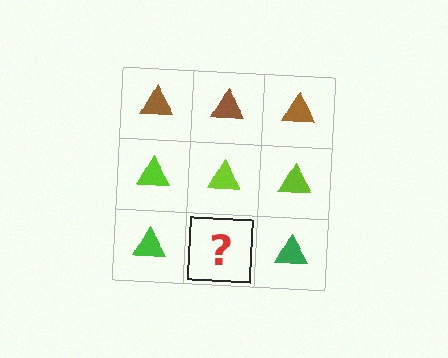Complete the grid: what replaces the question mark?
The question mark should be replaced with a green triangle.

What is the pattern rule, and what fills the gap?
The rule is that each row has a consistent color. The gap should be filled with a green triangle.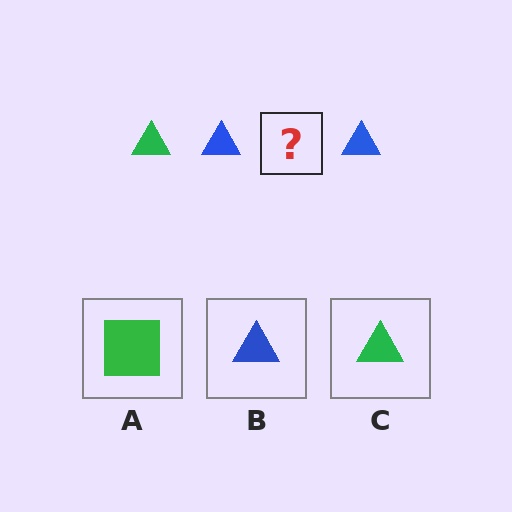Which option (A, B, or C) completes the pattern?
C.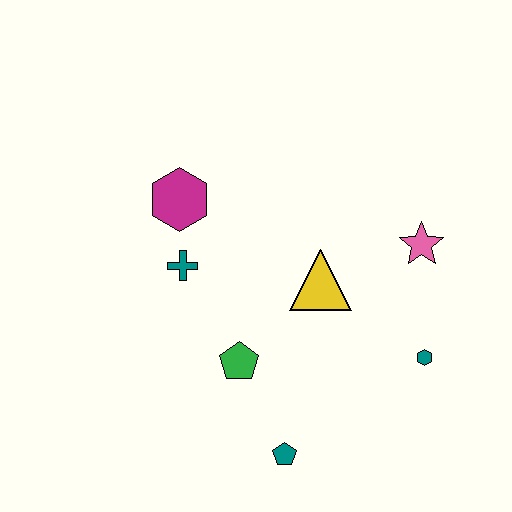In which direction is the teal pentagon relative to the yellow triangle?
The teal pentagon is below the yellow triangle.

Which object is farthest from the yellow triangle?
The teal pentagon is farthest from the yellow triangle.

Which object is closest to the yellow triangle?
The pink star is closest to the yellow triangle.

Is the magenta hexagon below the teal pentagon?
No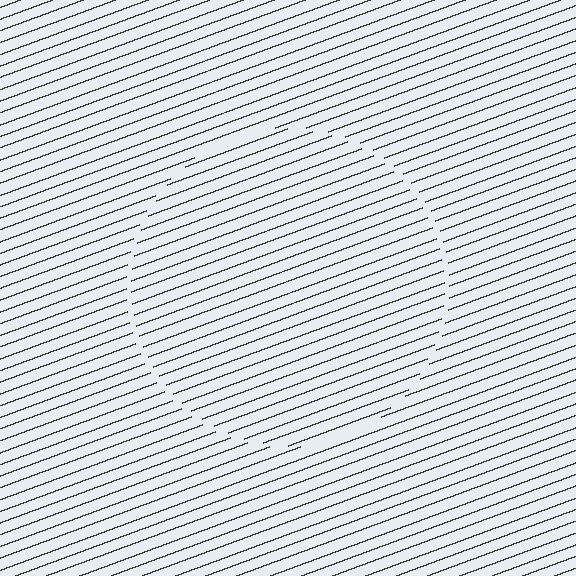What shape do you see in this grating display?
An illusory circle. The interior of the shape contains the same grating, shifted by half a period — the contour is defined by the phase discontinuity where line-ends from the inner and outer gratings abut.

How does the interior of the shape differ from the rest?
The interior of the shape contains the same grating, shifted by half a period — the contour is defined by the phase discontinuity where line-ends from the inner and outer gratings abut.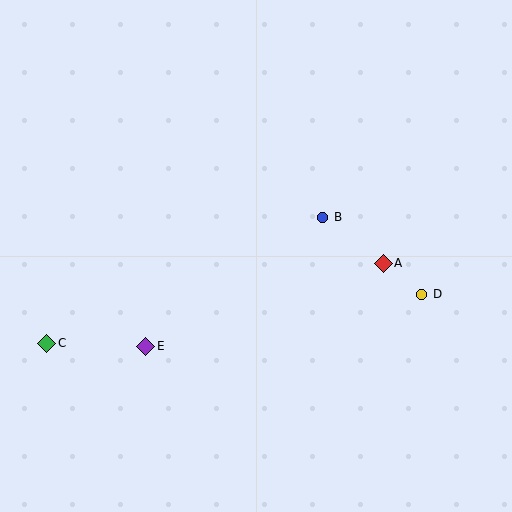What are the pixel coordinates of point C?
Point C is at (47, 343).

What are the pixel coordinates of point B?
Point B is at (323, 217).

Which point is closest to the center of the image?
Point B at (323, 217) is closest to the center.